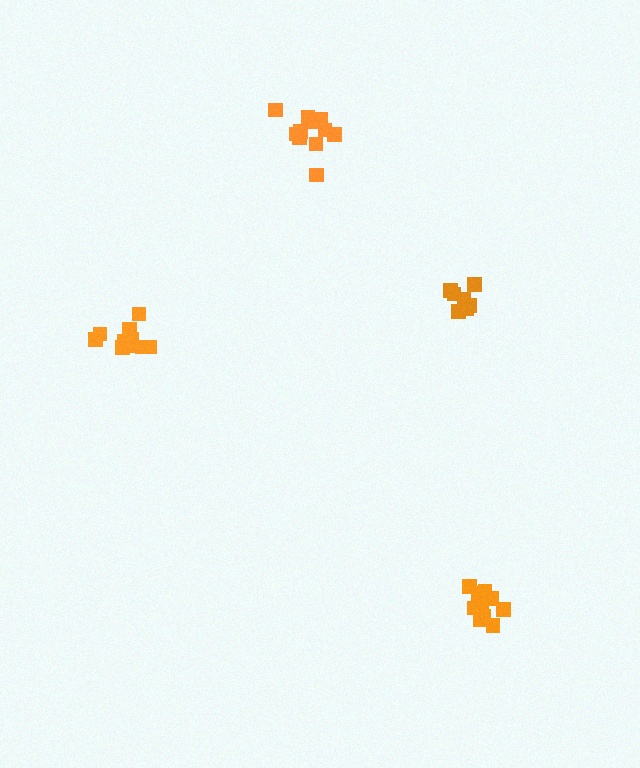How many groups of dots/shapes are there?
There are 4 groups.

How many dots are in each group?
Group 1: 11 dots, Group 2: 7 dots, Group 3: 11 dots, Group 4: 10 dots (39 total).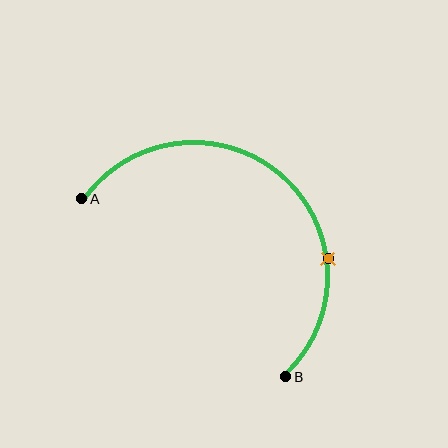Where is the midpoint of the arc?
The arc midpoint is the point on the curve farthest from the straight line joining A and B. It sits above and to the right of that line.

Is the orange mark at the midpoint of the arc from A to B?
No. The orange mark lies on the arc but is closer to endpoint B. The arc midpoint would be at the point on the curve equidistant along the arc from both A and B.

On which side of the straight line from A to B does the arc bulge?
The arc bulges above and to the right of the straight line connecting A and B.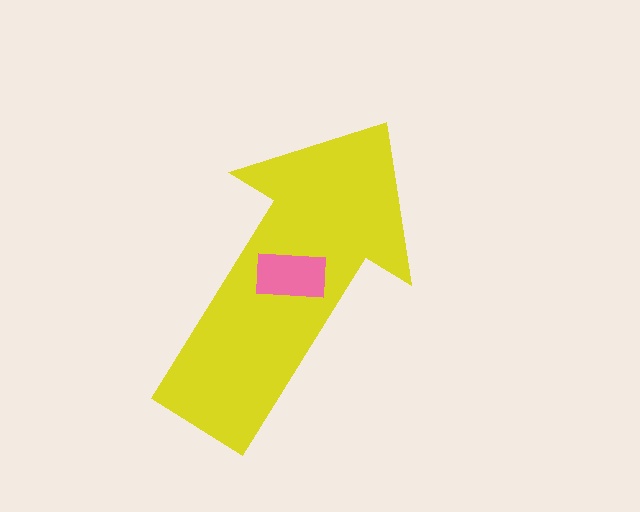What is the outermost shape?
The yellow arrow.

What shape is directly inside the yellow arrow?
The pink rectangle.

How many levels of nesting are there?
2.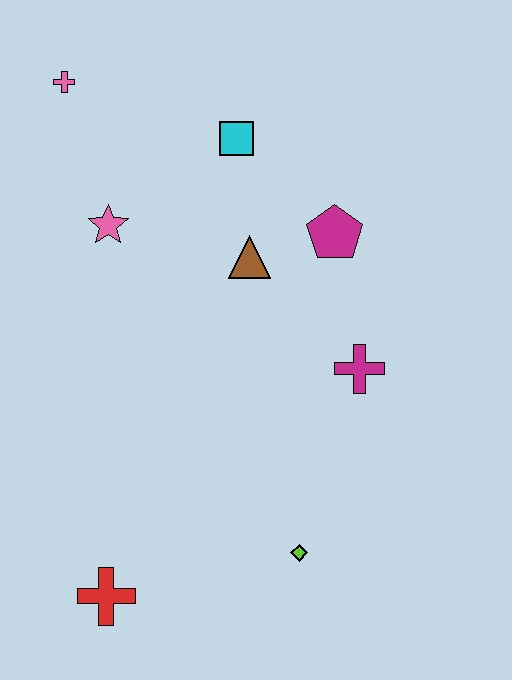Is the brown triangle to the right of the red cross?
Yes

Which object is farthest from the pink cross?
The lime diamond is farthest from the pink cross.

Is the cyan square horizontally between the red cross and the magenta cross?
Yes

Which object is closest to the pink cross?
The pink star is closest to the pink cross.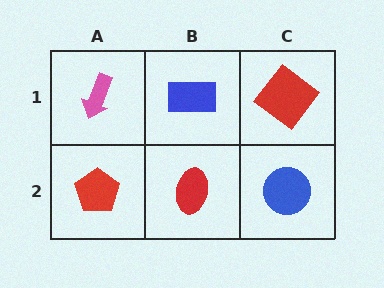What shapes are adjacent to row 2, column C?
A red diamond (row 1, column C), a red ellipse (row 2, column B).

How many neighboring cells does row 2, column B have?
3.